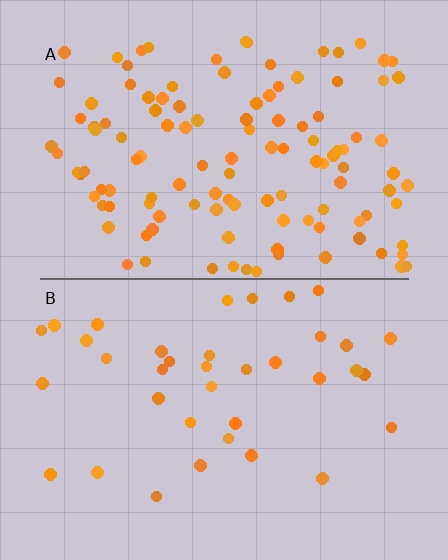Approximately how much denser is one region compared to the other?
Approximately 3.2× — region A over region B.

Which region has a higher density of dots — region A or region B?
A (the top).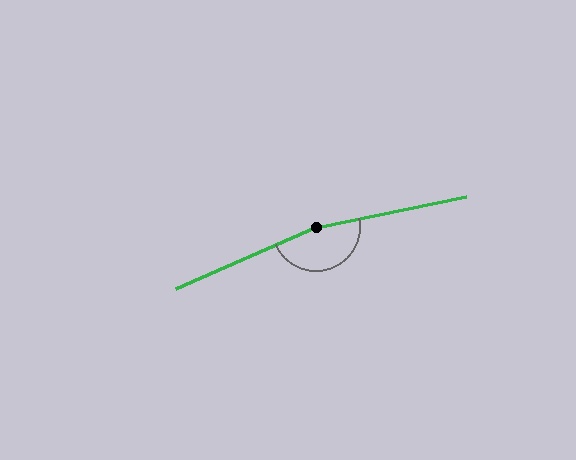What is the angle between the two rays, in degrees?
Approximately 168 degrees.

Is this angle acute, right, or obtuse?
It is obtuse.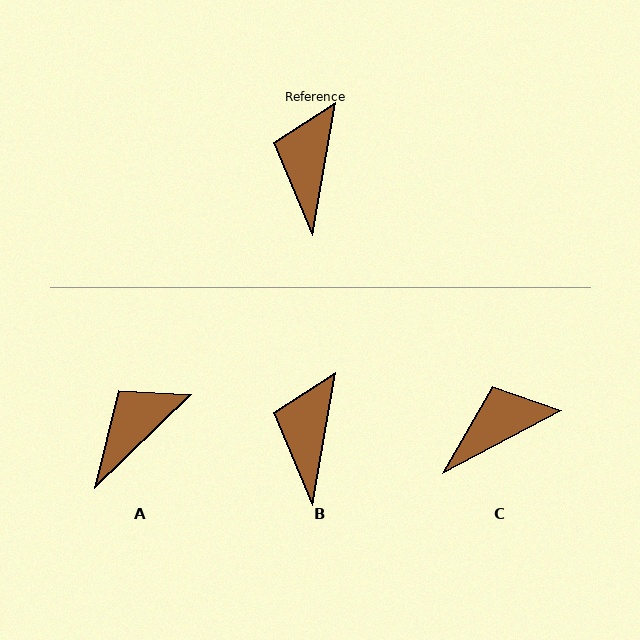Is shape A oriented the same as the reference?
No, it is off by about 36 degrees.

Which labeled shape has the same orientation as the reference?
B.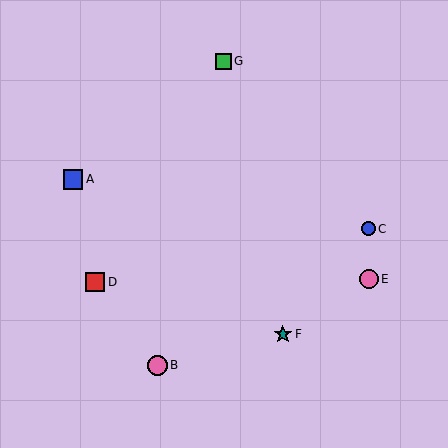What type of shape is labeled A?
Shape A is a blue square.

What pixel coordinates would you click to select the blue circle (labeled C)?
Click at (368, 229) to select the blue circle C.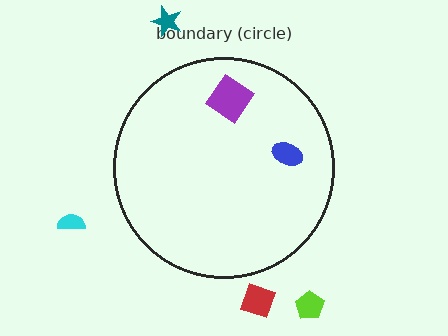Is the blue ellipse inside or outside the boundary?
Inside.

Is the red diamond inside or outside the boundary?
Outside.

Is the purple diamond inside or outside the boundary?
Inside.